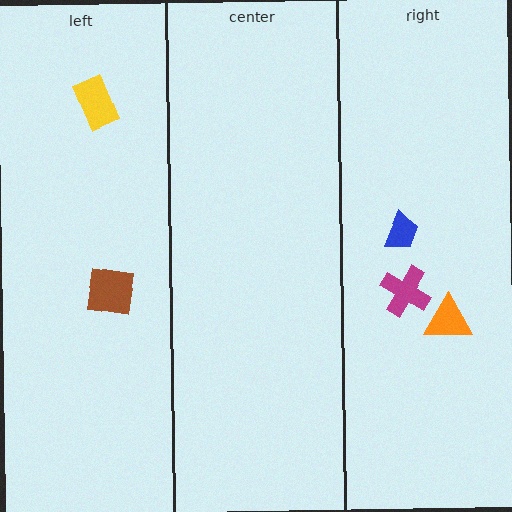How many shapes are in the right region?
3.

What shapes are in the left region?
The yellow rectangle, the brown square.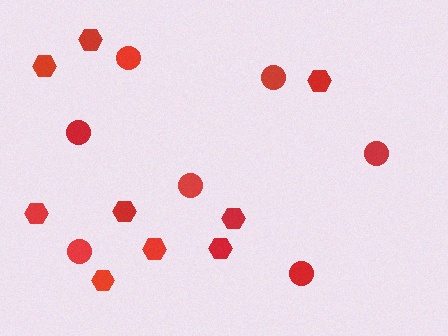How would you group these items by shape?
There are 2 groups: one group of hexagons (9) and one group of circles (7).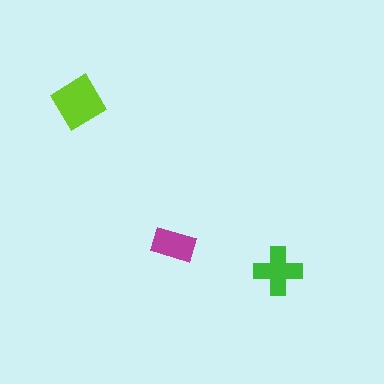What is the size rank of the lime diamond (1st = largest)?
1st.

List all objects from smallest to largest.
The magenta rectangle, the green cross, the lime diamond.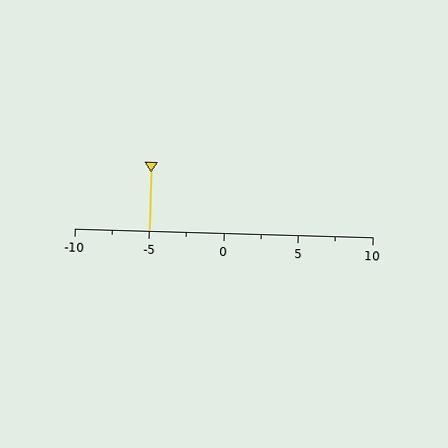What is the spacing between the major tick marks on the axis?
The major ticks are spaced 5 apart.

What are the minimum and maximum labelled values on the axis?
The axis runs from -10 to 10.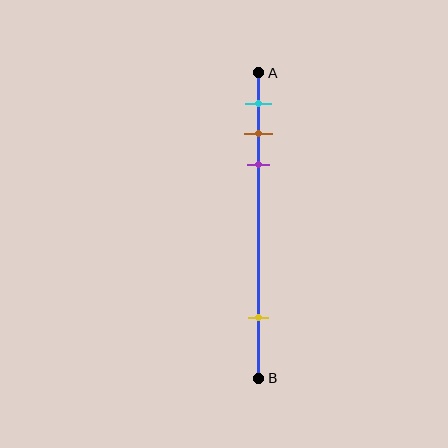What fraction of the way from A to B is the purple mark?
The purple mark is approximately 30% (0.3) of the way from A to B.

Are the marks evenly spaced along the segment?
No, the marks are not evenly spaced.